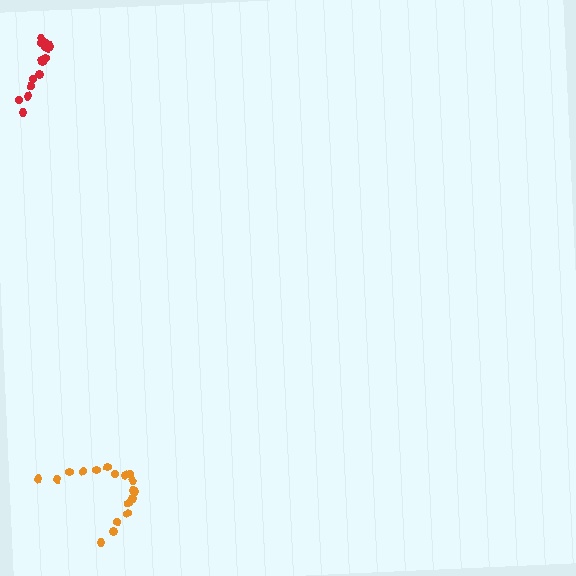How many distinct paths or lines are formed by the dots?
There are 2 distinct paths.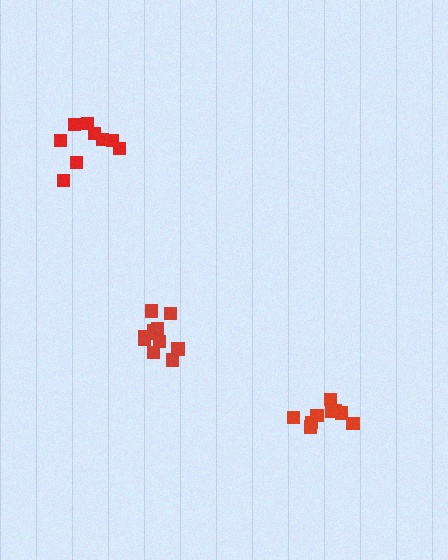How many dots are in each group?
Group 1: 11 dots, Group 2: 9 dots, Group 3: 9 dots (29 total).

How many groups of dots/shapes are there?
There are 3 groups.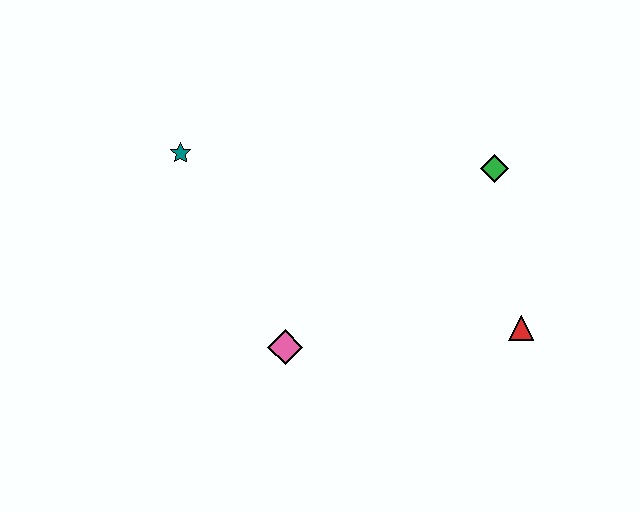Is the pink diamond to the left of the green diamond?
Yes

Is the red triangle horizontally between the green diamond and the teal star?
No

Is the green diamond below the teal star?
Yes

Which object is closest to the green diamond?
The red triangle is closest to the green diamond.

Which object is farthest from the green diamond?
The teal star is farthest from the green diamond.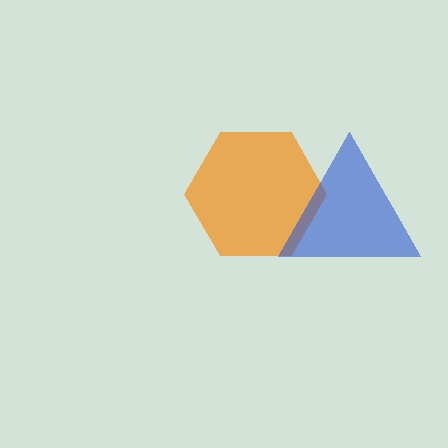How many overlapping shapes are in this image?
There are 2 overlapping shapes in the image.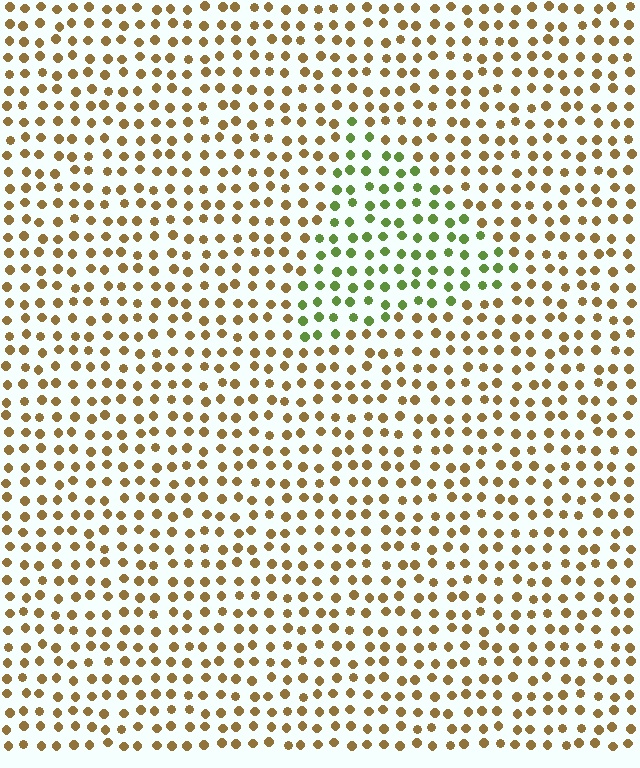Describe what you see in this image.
The image is filled with small brown elements in a uniform arrangement. A triangle-shaped region is visible where the elements are tinted to a slightly different hue, forming a subtle color boundary.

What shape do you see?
I see a triangle.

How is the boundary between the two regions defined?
The boundary is defined purely by a slight shift in hue (about 58 degrees). Spacing, size, and orientation are identical on both sides.